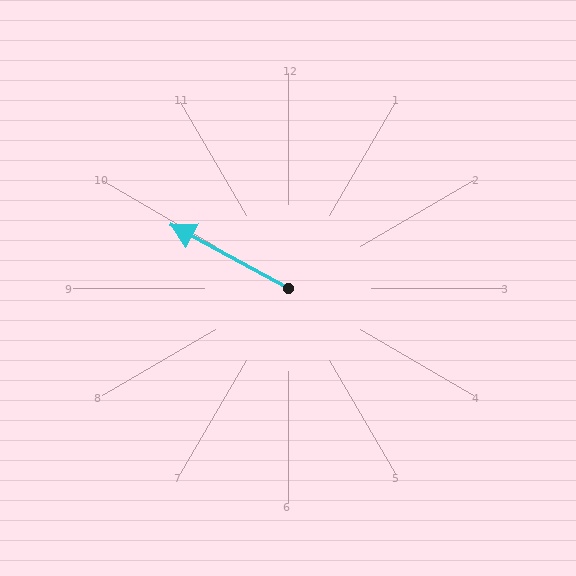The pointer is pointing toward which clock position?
Roughly 10 o'clock.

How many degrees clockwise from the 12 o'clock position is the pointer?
Approximately 299 degrees.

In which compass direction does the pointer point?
Northwest.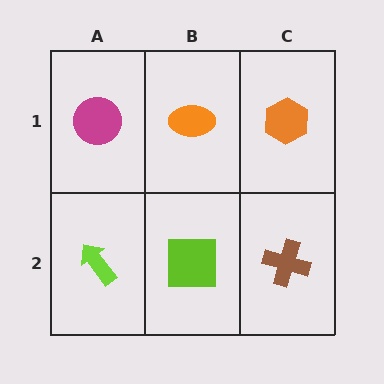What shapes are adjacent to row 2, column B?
An orange ellipse (row 1, column B), a lime arrow (row 2, column A), a brown cross (row 2, column C).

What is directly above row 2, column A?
A magenta circle.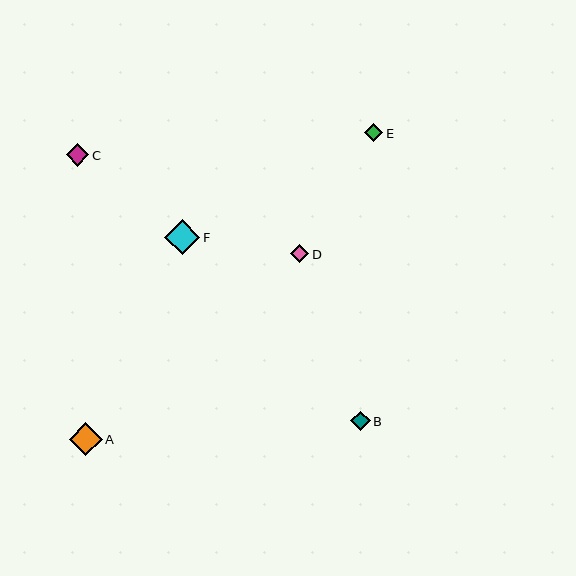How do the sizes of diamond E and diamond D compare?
Diamond E and diamond D are approximately the same size.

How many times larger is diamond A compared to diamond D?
Diamond A is approximately 1.8 times the size of diamond D.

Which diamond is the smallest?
Diamond D is the smallest with a size of approximately 18 pixels.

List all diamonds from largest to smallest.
From largest to smallest: F, A, C, B, E, D.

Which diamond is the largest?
Diamond F is the largest with a size of approximately 35 pixels.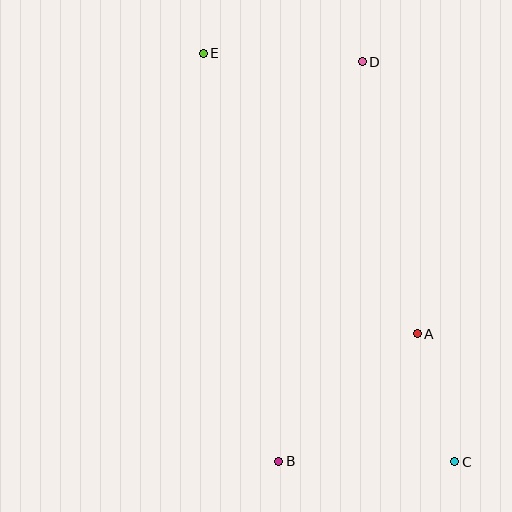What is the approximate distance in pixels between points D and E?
The distance between D and E is approximately 159 pixels.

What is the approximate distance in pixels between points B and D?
The distance between B and D is approximately 408 pixels.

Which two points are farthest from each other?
Points C and E are farthest from each other.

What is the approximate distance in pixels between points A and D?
The distance between A and D is approximately 278 pixels.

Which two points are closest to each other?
Points A and C are closest to each other.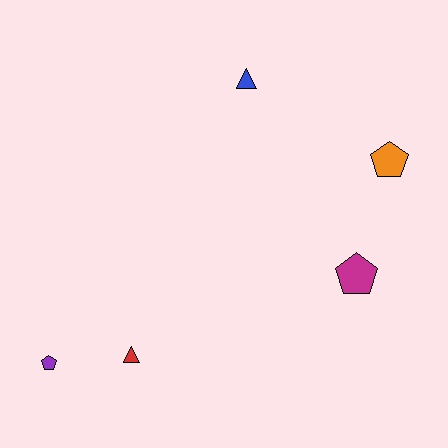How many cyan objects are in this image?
There are no cyan objects.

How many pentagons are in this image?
There are 3 pentagons.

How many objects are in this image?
There are 5 objects.